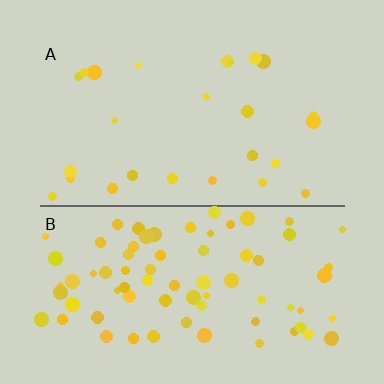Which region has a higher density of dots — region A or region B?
B (the bottom).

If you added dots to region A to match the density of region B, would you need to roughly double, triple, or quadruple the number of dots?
Approximately triple.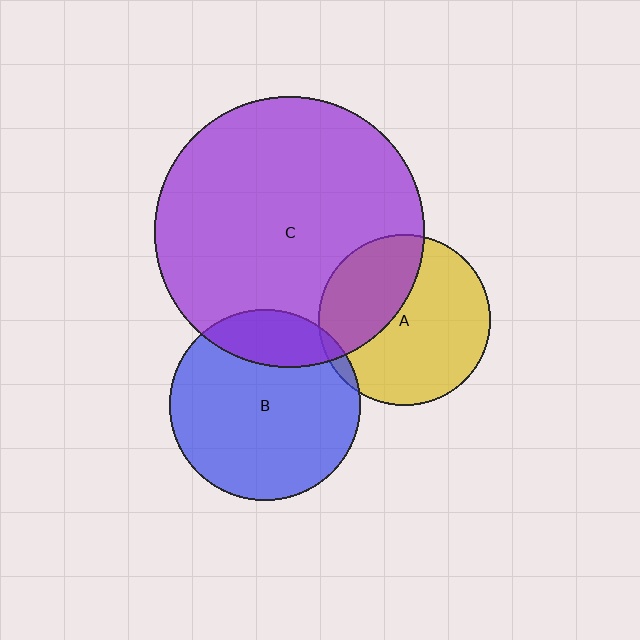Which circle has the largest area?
Circle C (purple).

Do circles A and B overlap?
Yes.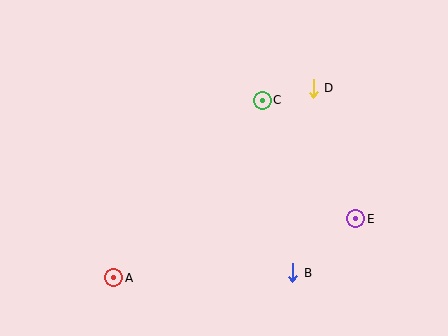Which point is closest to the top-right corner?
Point D is closest to the top-right corner.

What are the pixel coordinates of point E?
Point E is at (356, 219).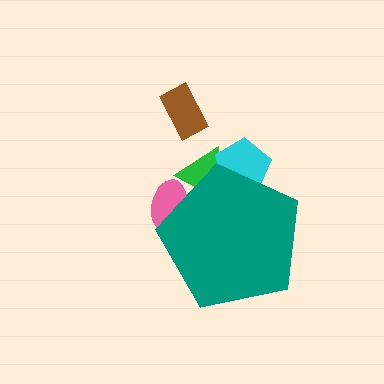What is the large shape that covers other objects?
A teal pentagon.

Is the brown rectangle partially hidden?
No, the brown rectangle is fully visible.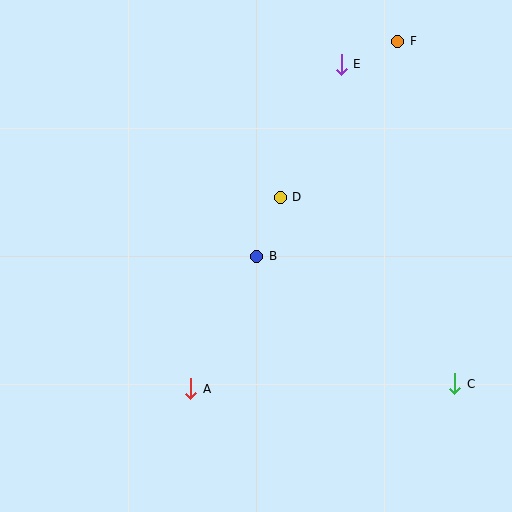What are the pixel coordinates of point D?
Point D is at (280, 197).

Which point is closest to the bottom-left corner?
Point A is closest to the bottom-left corner.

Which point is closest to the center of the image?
Point B at (257, 256) is closest to the center.